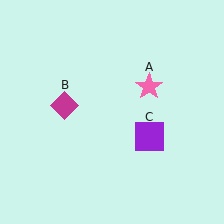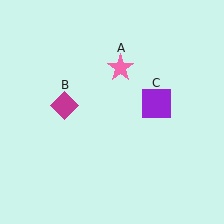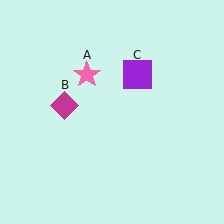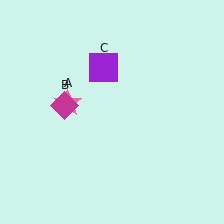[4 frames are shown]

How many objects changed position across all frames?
2 objects changed position: pink star (object A), purple square (object C).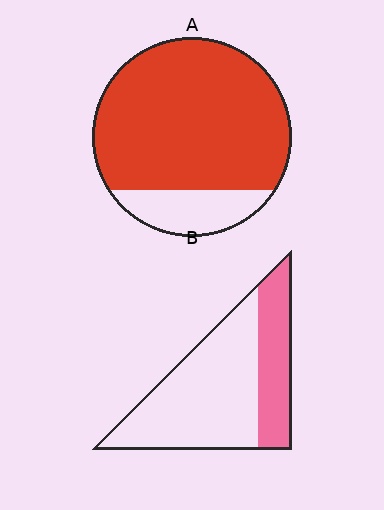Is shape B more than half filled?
No.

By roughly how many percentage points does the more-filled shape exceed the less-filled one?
By roughly 50 percentage points (A over B).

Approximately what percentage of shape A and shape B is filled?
A is approximately 80% and B is approximately 30%.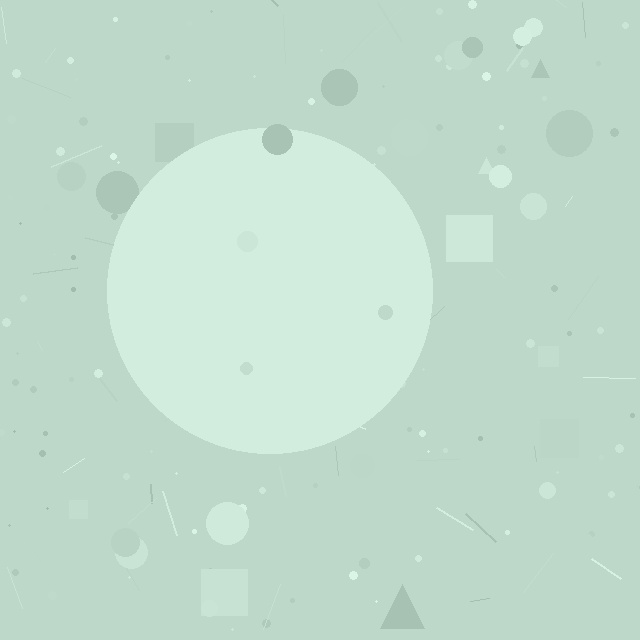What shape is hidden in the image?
A circle is hidden in the image.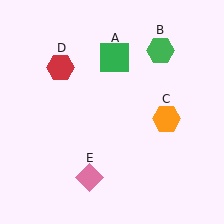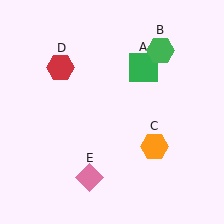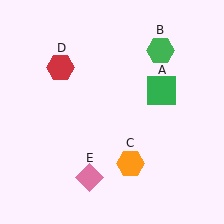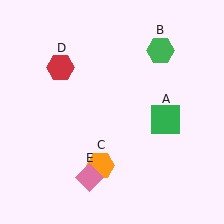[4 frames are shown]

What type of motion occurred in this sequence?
The green square (object A), orange hexagon (object C) rotated clockwise around the center of the scene.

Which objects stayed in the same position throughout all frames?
Green hexagon (object B) and red hexagon (object D) and pink diamond (object E) remained stationary.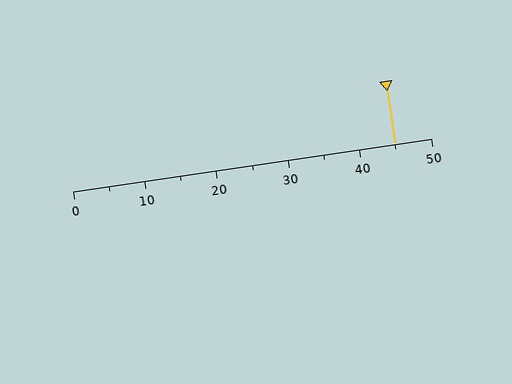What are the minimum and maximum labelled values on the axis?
The axis runs from 0 to 50.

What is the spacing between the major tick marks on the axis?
The major ticks are spaced 10 apart.